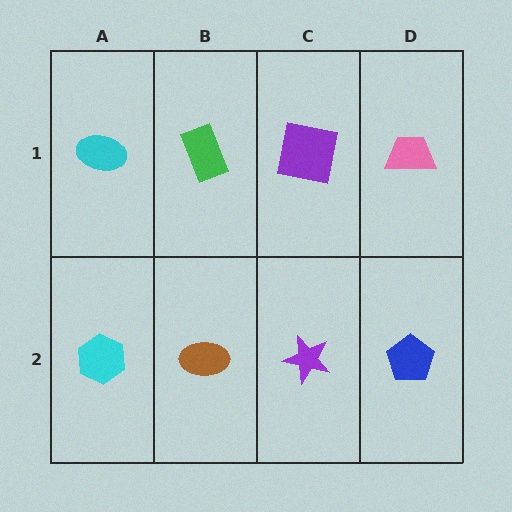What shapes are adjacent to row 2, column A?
A cyan ellipse (row 1, column A), a brown ellipse (row 2, column B).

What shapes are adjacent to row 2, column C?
A purple square (row 1, column C), a brown ellipse (row 2, column B), a blue pentagon (row 2, column D).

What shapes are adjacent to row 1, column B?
A brown ellipse (row 2, column B), a cyan ellipse (row 1, column A), a purple square (row 1, column C).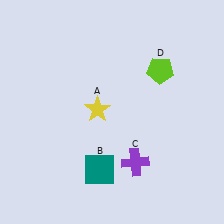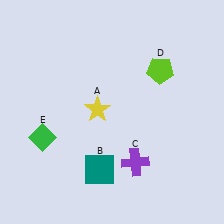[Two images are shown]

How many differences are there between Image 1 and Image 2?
There is 1 difference between the two images.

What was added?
A green diamond (E) was added in Image 2.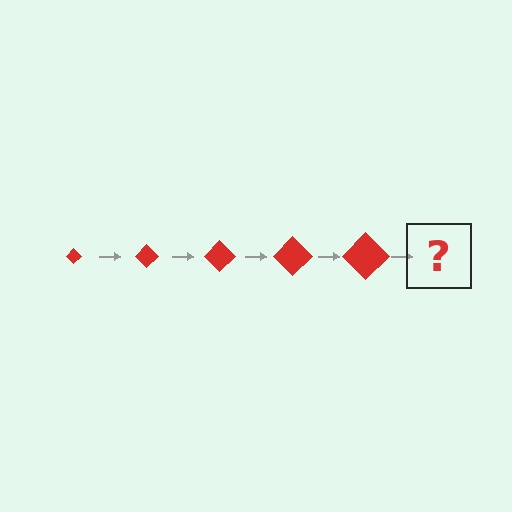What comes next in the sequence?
The next element should be a red diamond, larger than the previous one.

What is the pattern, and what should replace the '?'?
The pattern is that the diamond gets progressively larger each step. The '?' should be a red diamond, larger than the previous one.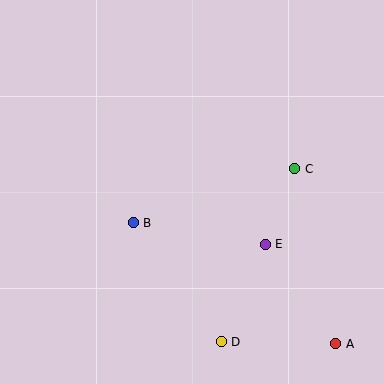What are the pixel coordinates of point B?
Point B is at (133, 223).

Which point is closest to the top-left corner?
Point B is closest to the top-left corner.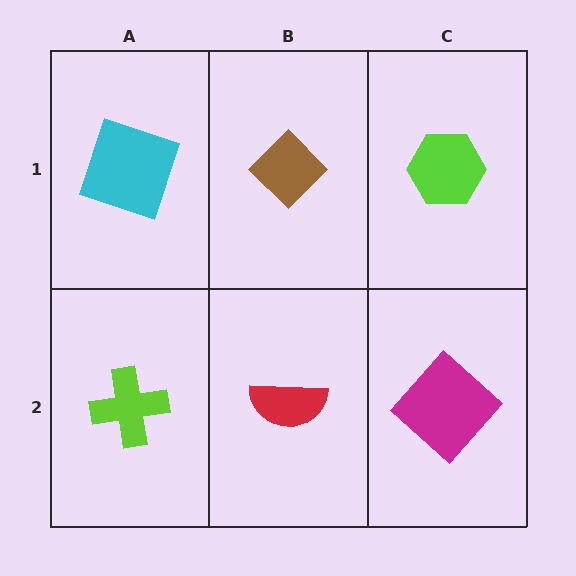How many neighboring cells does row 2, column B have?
3.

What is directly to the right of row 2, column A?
A red semicircle.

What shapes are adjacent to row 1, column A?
A lime cross (row 2, column A), a brown diamond (row 1, column B).